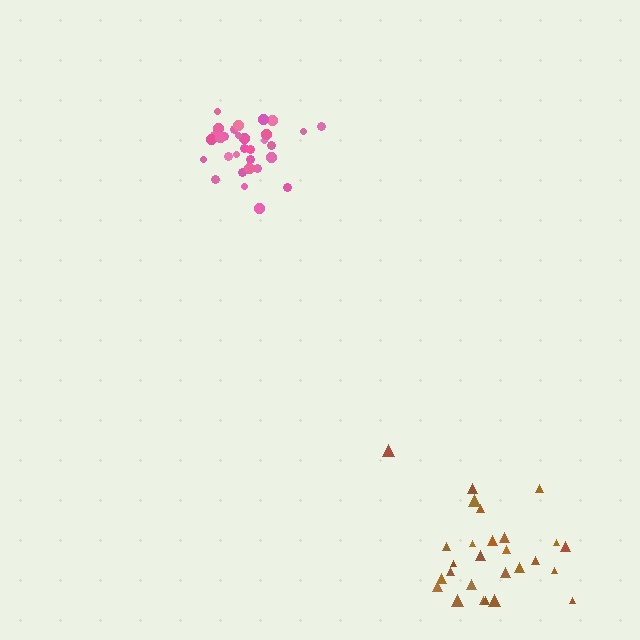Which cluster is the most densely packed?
Pink.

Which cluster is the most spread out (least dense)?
Brown.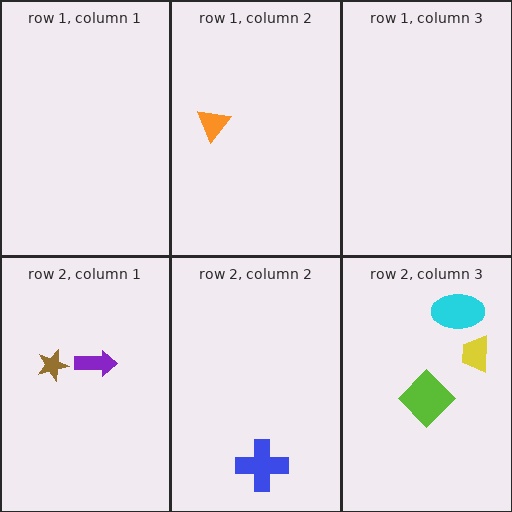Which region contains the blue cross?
The row 2, column 2 region.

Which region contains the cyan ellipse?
The row 2, column 3 region.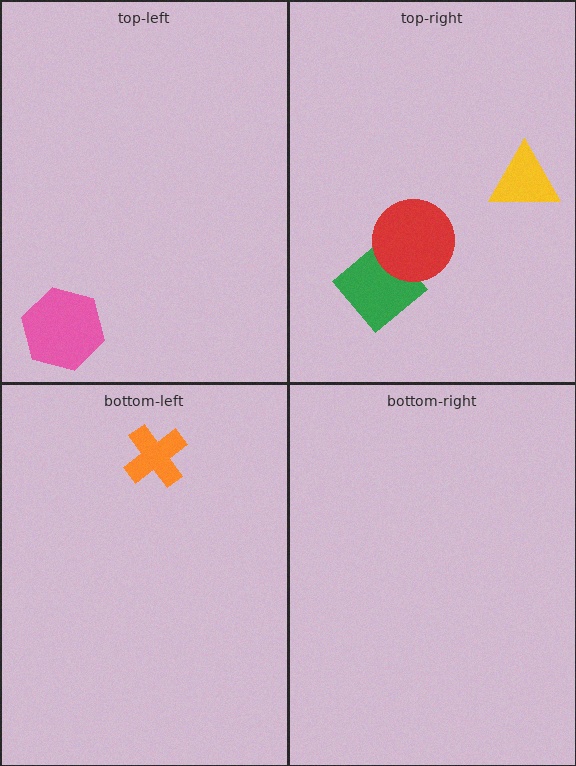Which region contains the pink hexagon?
The top-left region.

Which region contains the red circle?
The top-right region.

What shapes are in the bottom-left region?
The orange cross.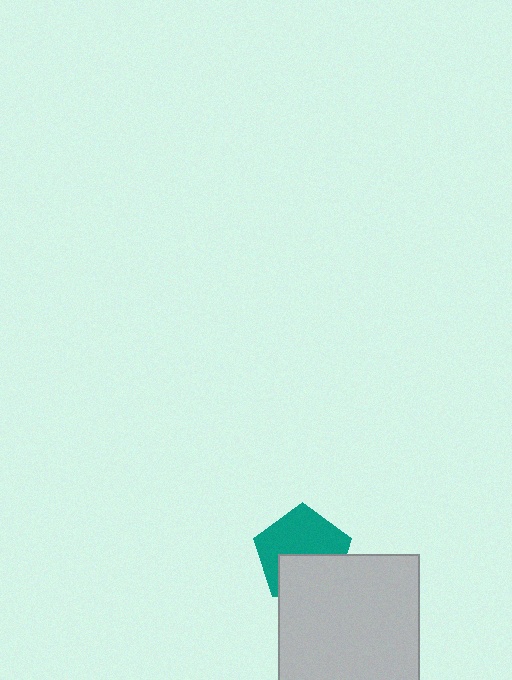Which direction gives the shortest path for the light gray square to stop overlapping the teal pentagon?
Moving down gives the shortest separation.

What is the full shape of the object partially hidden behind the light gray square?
The partially hidden object is a teal pentagon.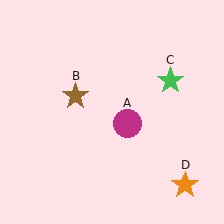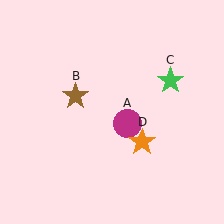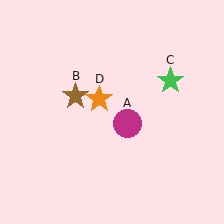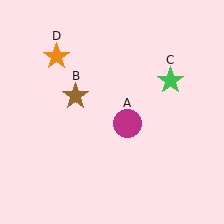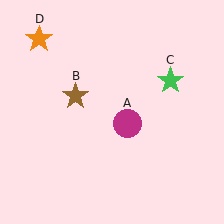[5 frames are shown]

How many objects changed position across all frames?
1 object changed position: orange star (object D).